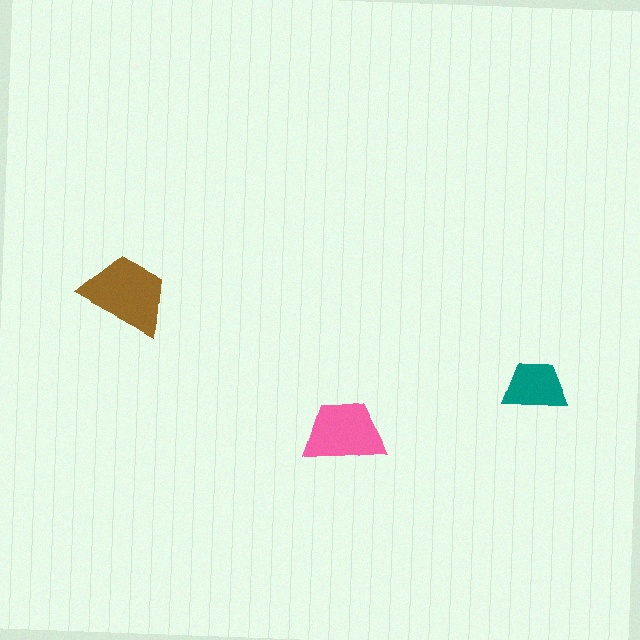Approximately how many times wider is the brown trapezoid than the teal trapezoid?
About 1.5 times wider.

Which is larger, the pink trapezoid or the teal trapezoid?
The pink one.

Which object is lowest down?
The pink trapezoid is bottommost.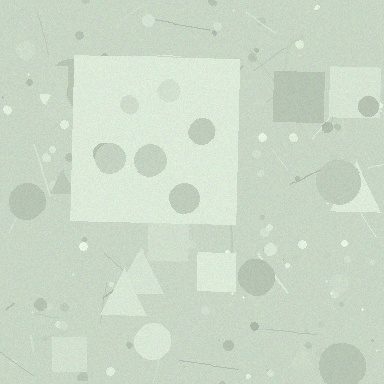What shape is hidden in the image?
A square is hidden in the image.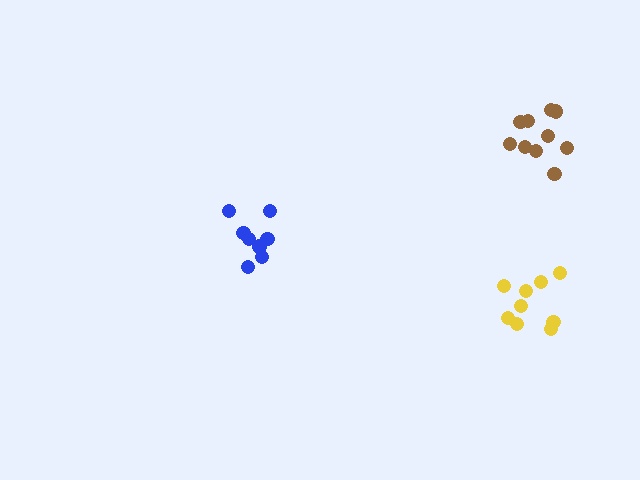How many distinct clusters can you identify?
There are 3 distinct clusters.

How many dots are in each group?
Group 1: 8 dots, Group 2: 9 dots, Group 3: 10 dots (27 total).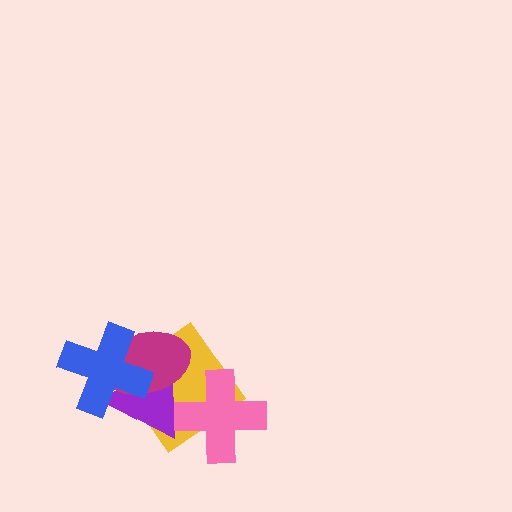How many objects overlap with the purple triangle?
4 objects overlap with the purple triangle.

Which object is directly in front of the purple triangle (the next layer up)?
The magenta ellipse is directly in front of the purple triangle.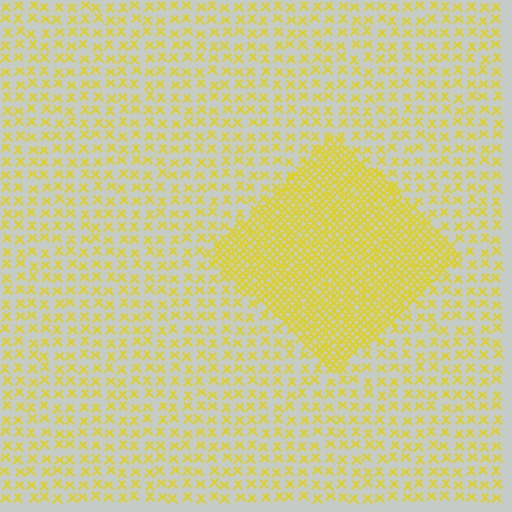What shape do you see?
I see a diamond.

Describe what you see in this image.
The image contains small yellow elements arranged at two different densities. A diamond-shaped region is visible where the elements are more densely packed than the surrounding area.